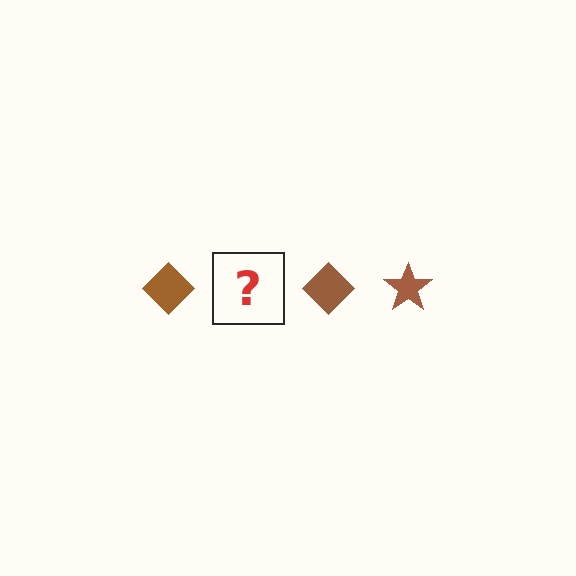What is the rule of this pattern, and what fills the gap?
The rule is that the pattern cycles through diamond, star shapes in brown. The gap should be filled with a brown star.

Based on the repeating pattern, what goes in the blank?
The blank should be a brown star.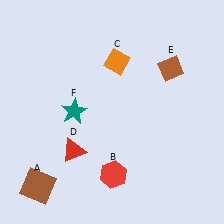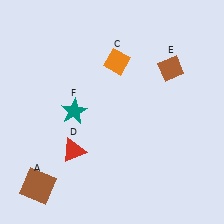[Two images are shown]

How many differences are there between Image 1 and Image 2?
There is 1 difference between the two images.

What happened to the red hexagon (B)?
The red hexagon (B) was removed in Image 2. It was in the bottom-right area of Image 1.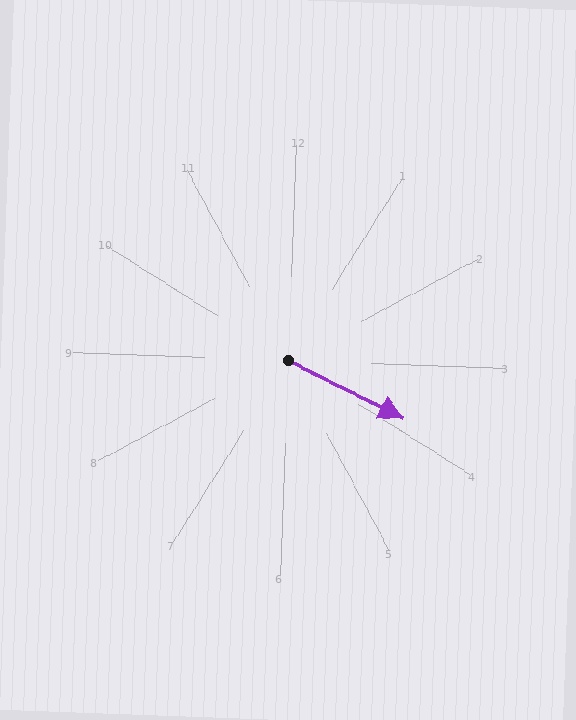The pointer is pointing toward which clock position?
Roughly 4 o'clock.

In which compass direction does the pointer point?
Southeast.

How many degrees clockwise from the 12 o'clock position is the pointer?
Approximately 115 degrees.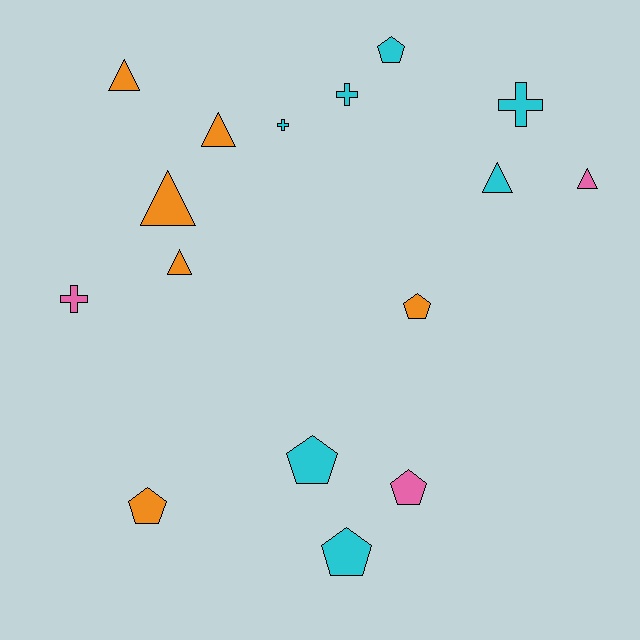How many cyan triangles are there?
There is 1 cyan triangle.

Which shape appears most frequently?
Triangle, with 6 objects.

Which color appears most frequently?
Cyan, with 7 objects.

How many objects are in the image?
There are 16 objects.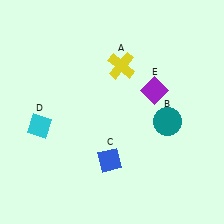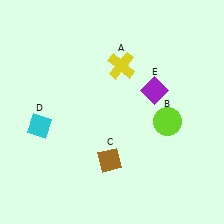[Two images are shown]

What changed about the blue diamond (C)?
In Image 1, C is blue. In Image 2, it changed to brown.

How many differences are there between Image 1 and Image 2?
There are 2 differences between the two images.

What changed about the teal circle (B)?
In Image 1, B is teal. In Image 2, it changed to lime.